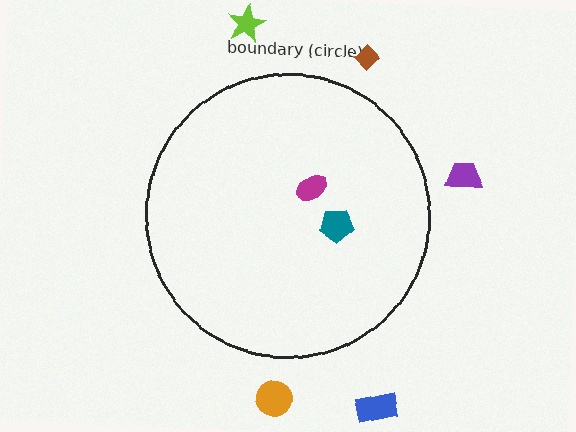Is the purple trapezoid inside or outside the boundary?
Outside.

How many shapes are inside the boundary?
2 inside, 5 outside.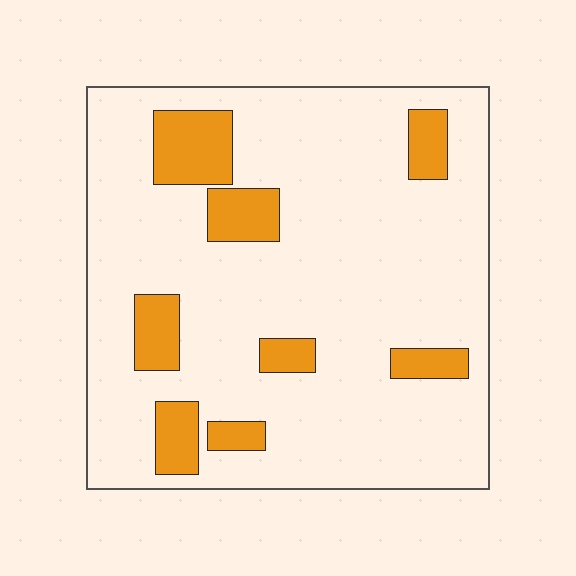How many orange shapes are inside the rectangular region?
8.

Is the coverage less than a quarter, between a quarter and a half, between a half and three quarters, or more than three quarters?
Less than a quarter.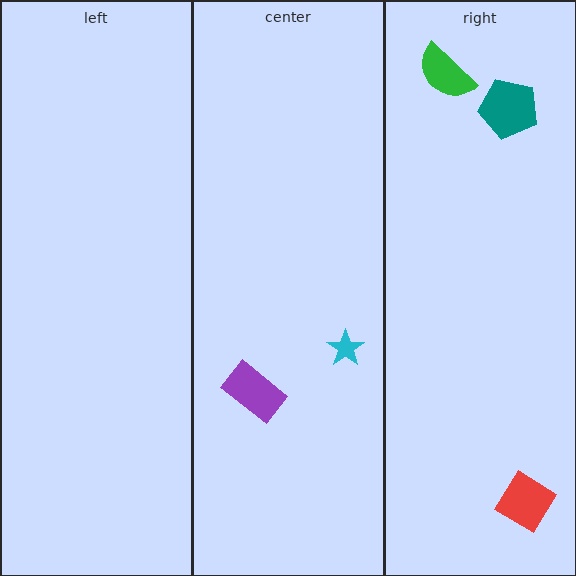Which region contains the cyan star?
The center region.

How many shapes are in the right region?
3.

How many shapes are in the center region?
2.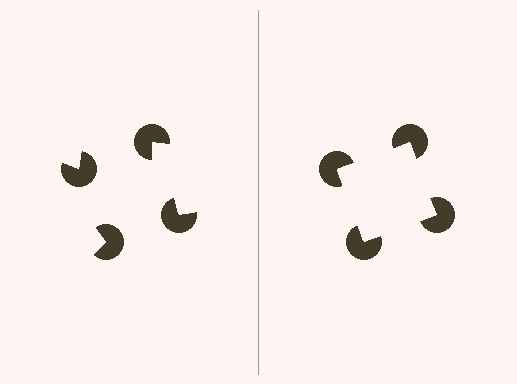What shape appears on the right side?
An illusory square.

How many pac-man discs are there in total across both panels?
8 — 4 on each side.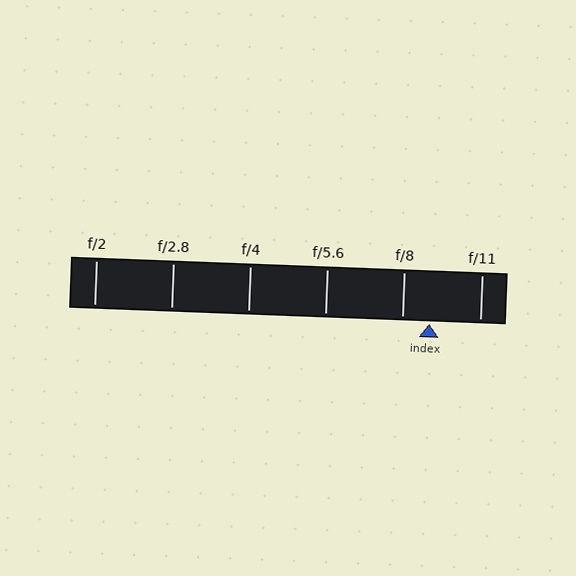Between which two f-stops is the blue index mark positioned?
The index mark is between f/8 and f/11.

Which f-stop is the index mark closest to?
The index mark is closest to f/8.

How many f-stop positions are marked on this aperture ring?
There are 6 f-stop positions marked.